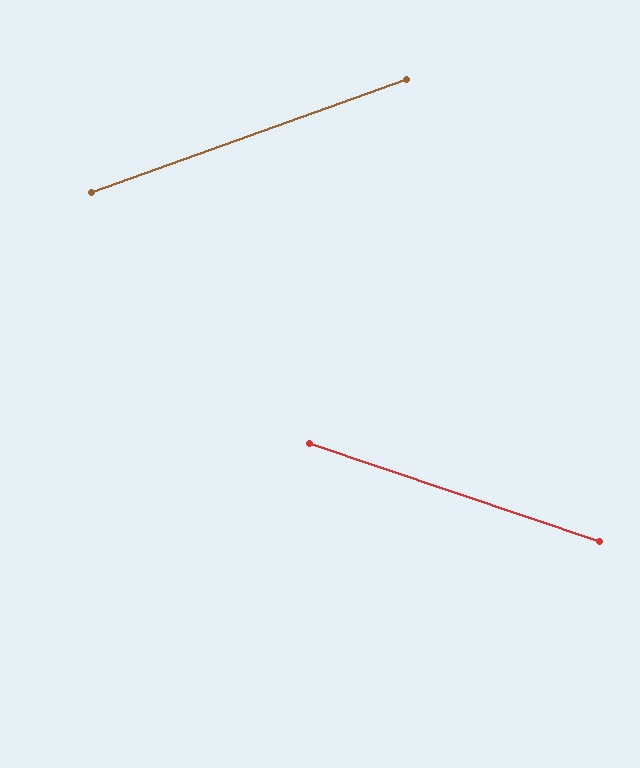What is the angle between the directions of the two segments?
Approximately 38 degrees.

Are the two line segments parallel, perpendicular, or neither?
Neither parallel nor perpendicular — they differ by about 38°.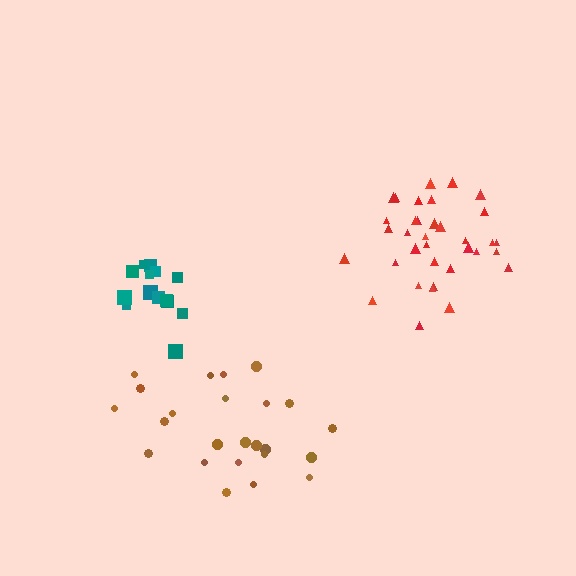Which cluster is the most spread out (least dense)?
Brown.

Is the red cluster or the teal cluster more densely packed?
Teal.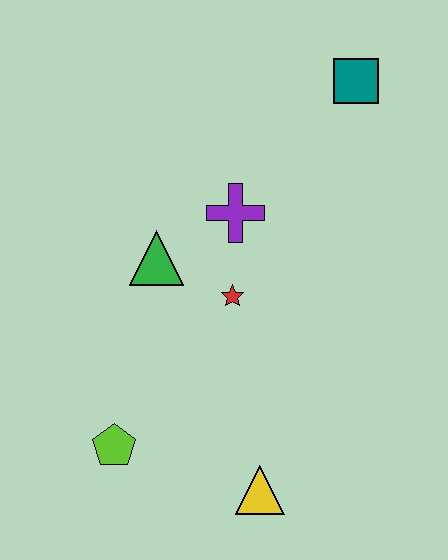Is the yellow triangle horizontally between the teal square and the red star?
Yes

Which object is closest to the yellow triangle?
The lime pentagon is closest to the yellow triangle.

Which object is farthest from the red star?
The teal square is farthest from the red star.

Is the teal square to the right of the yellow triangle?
Yes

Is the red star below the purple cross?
Yes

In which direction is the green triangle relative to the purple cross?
The green triangle is to the left of the purple cross.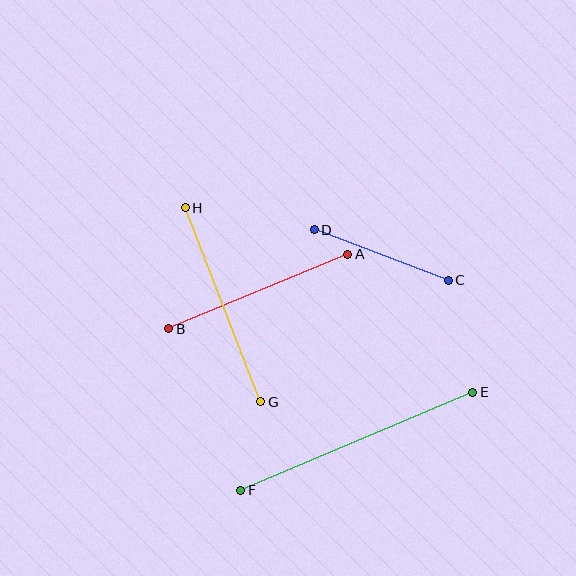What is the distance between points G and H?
The distance is approximately 208 pixels.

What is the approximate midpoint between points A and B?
The midpoint is at approximately (258, 291) pixels.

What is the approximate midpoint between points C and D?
The midpoint is at approximately (381, 255) pixels.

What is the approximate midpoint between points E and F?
The midpoint is at approximately (357, 441) pixels.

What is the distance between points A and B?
The distance is approximately 194 pixels.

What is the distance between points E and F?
The distance is approximately 252 pixels.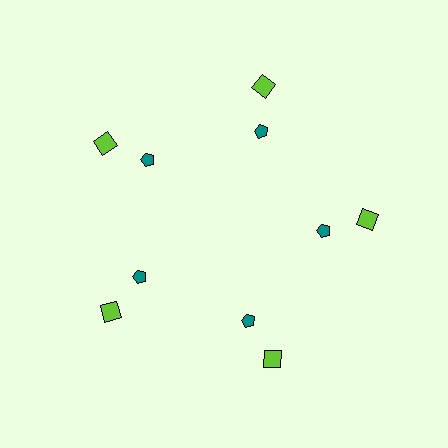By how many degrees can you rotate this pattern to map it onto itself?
The pattern maps onto itself every 72 degrees of rotation.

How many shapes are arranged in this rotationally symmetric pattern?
There are 10 shapes, arranged in 5 groups of 2.